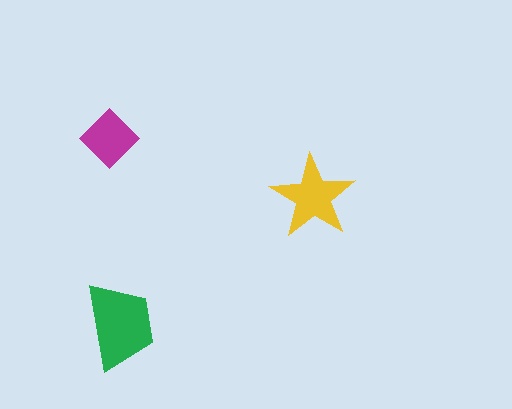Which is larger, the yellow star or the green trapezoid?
The green trapezoid.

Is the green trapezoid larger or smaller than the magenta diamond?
Larger.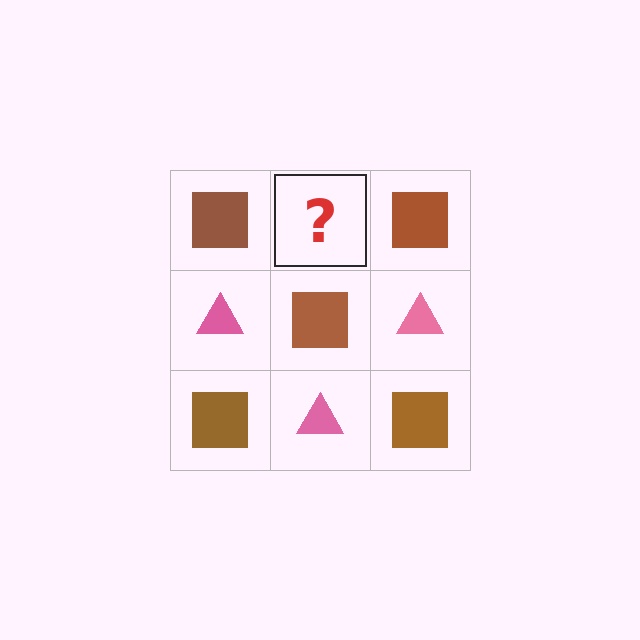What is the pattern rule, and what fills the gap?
The rule is that it alternates brown square and pink triangle in a checkerboard pattern. The gap should be filled with a pink triangle.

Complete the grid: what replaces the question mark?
The question mark should be replaced with a pink triangle.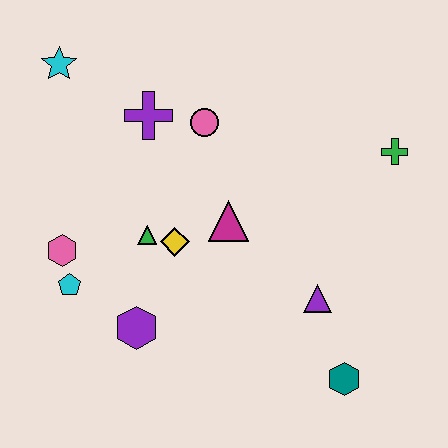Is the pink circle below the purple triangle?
No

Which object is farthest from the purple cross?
The teal hexagon is farthest from the purple cross.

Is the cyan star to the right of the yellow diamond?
No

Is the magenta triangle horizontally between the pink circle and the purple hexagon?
No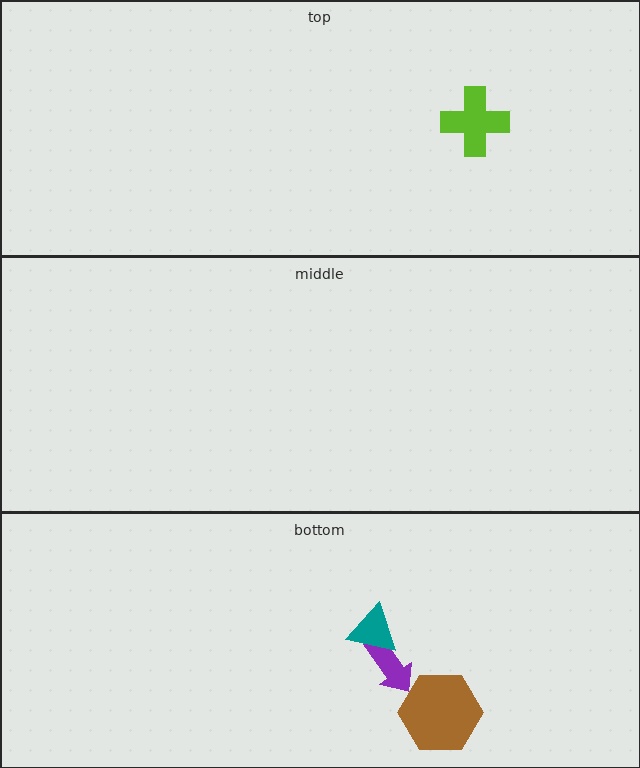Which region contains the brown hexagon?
The bottom region.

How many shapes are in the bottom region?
3.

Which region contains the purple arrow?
The bottom region.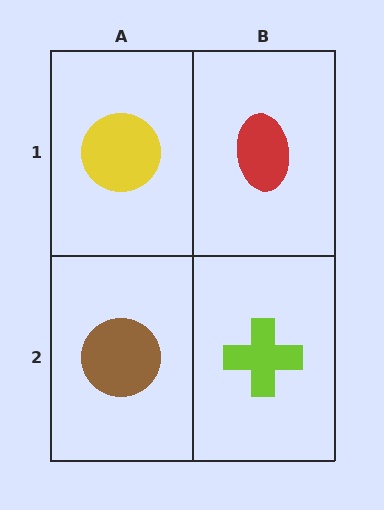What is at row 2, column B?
A lime cross.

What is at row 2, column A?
A brown circle.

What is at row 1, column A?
A yellow circle.